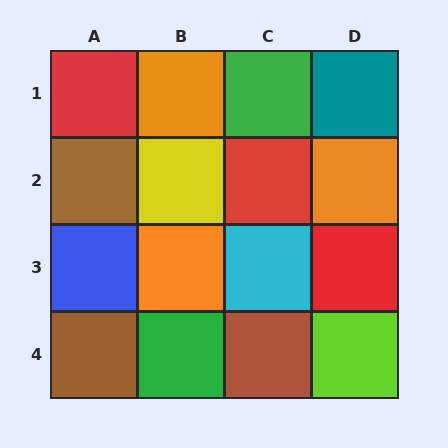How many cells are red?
3 cells are red.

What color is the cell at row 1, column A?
Red.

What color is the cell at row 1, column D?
Teal.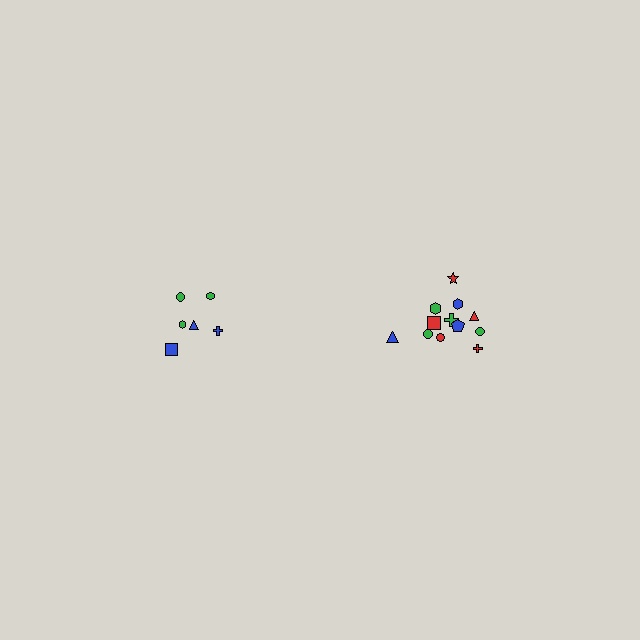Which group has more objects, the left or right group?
The right group.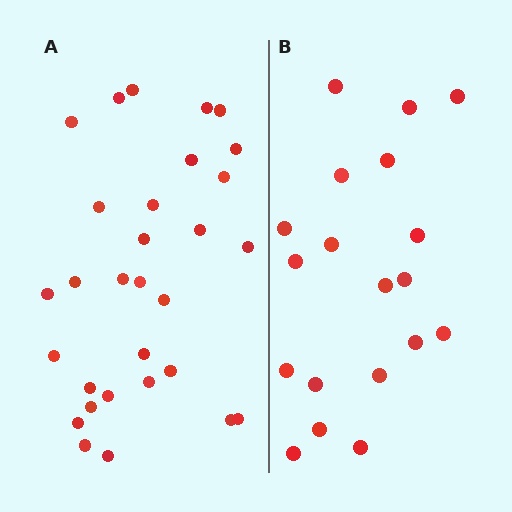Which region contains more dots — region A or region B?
Region A (the left region) has more dots.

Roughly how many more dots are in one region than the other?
Region A has roughly 12 or so more dots than region B.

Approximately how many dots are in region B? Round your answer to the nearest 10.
About 20 dots. (The exact count is 19, which rounds to 20.)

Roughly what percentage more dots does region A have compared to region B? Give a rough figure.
About 60% more.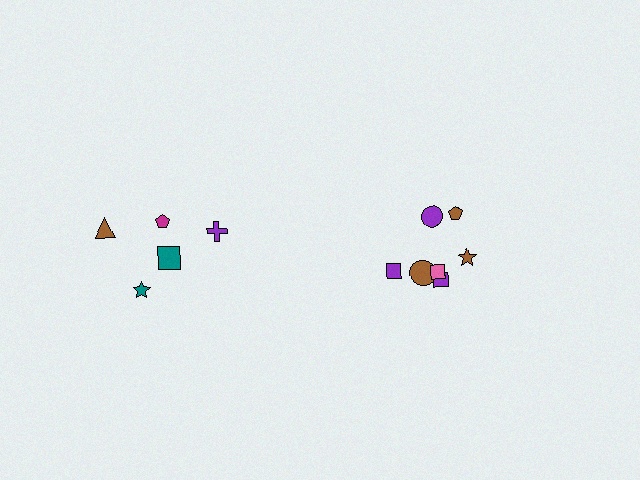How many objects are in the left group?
There are 5 objects.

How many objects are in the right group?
There are 7 objects.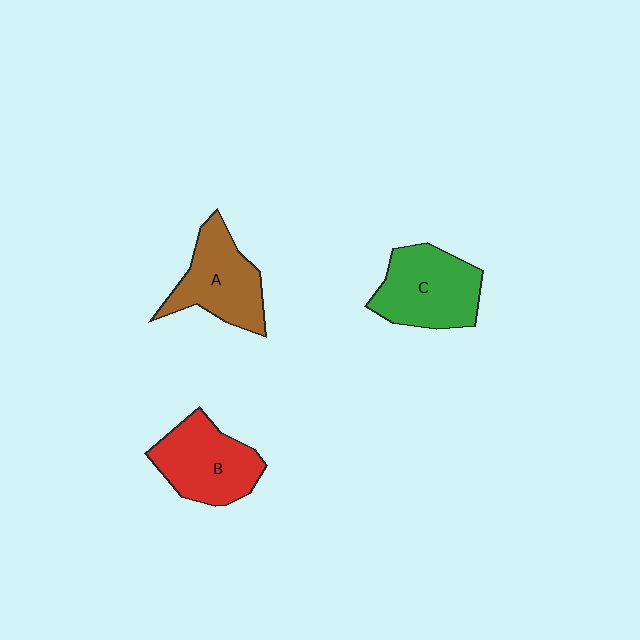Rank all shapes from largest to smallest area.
From largest to smallest: C (green), B (red), A (brown).